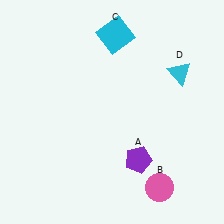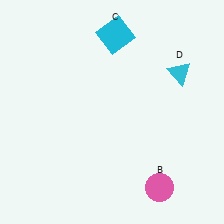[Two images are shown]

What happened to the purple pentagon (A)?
The purple pentagon (A) was removed in Image 2. It was in the bottom-right area of Image 1.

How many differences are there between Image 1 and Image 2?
There is 1 difference between the two images.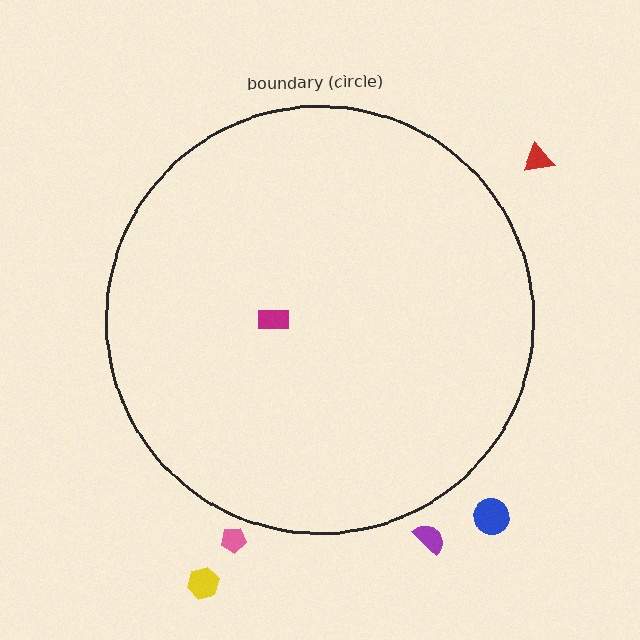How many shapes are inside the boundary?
1 inside, 5 outside.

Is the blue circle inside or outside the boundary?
Outside.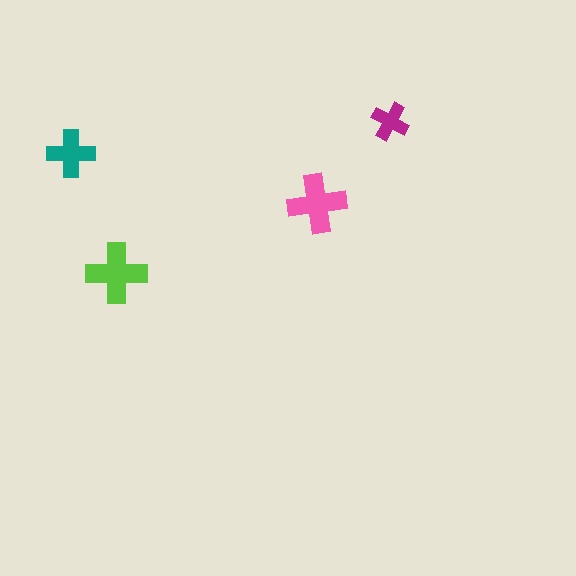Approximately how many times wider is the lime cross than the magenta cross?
About 1.5 times wider.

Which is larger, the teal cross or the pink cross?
The pink one.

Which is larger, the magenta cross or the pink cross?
The pink one.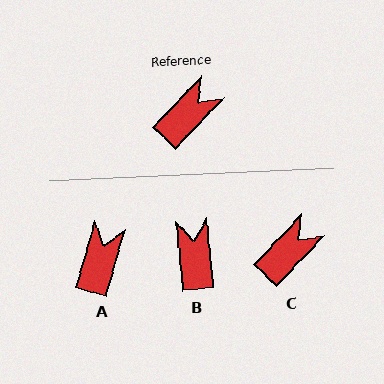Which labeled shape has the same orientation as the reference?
C.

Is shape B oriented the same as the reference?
No, it is off by about 50 degrees.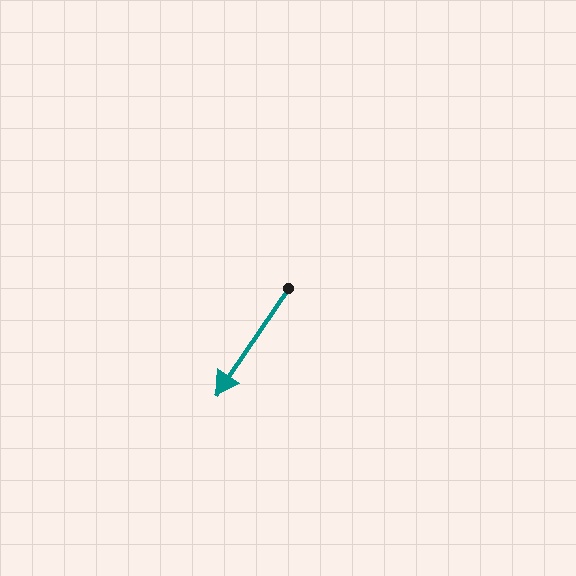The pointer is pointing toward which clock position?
Roughly 7 o'clock.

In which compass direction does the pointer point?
Southwest.